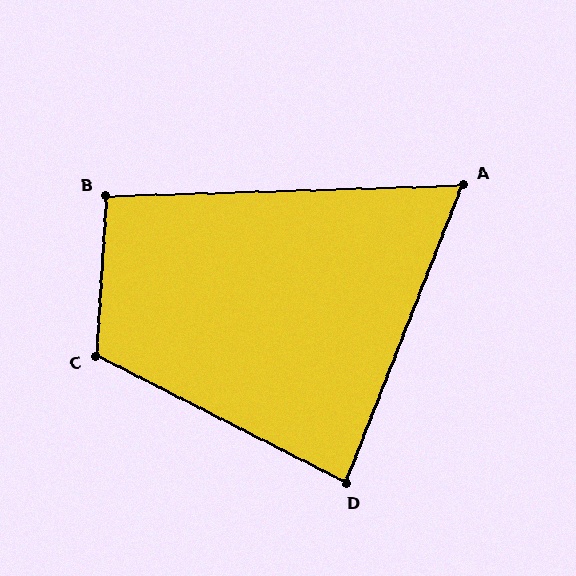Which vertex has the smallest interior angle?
A, at approximately 67 degrees.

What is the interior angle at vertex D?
Approximately 85 degrees (acute).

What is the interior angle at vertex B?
Approximately 95 degrees (obtuse).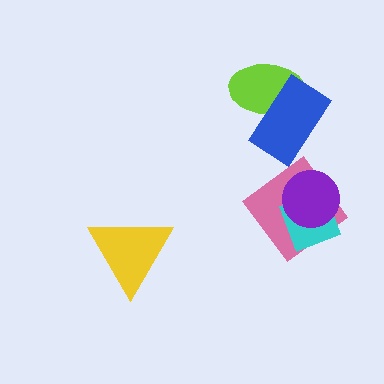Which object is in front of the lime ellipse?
The blue rectangle is in front of the lime ellipse.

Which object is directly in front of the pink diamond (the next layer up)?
The cyan diamond is directly in front of the pink diamond.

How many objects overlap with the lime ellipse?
1 object overlaps with the lime ellipse.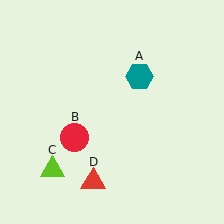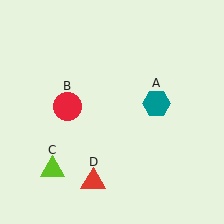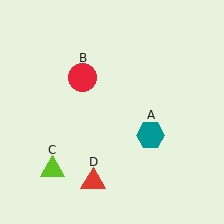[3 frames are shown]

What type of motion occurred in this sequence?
The teal hexagon (object A), red circle (object B) rotated clockwise around the center of the scene.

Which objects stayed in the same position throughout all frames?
Lime triangle (object C) and red triangle (object D) remained stationary.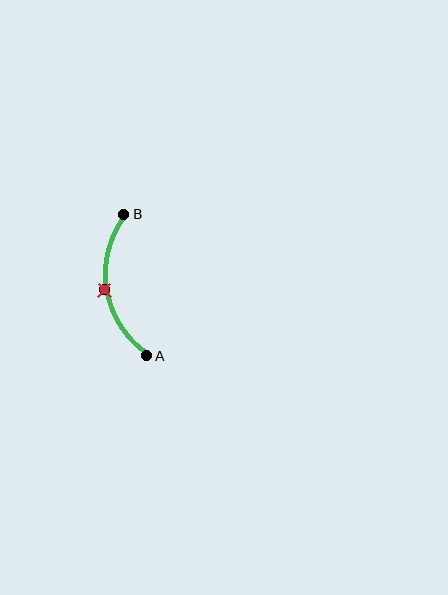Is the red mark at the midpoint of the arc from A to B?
Yes. The red mark lies on the arc at equal arc-length from both A and B — it is the arc midpoint.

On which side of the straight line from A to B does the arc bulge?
The arc bulges to the left of the straight line connecting A and B.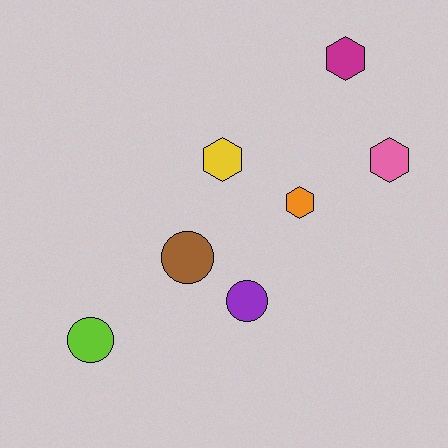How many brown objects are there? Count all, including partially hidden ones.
There is 1 brown object.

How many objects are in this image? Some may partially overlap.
There are 7 objects.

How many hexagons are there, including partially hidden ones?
There are 4 hexagons.